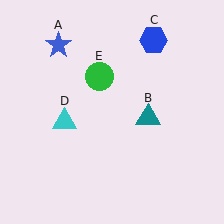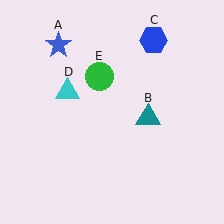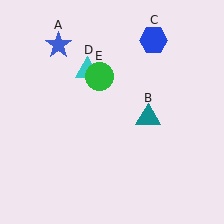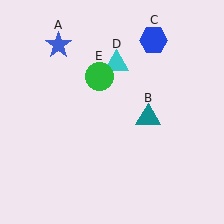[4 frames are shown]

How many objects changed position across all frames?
1 object changed position: cyan triangle (object D).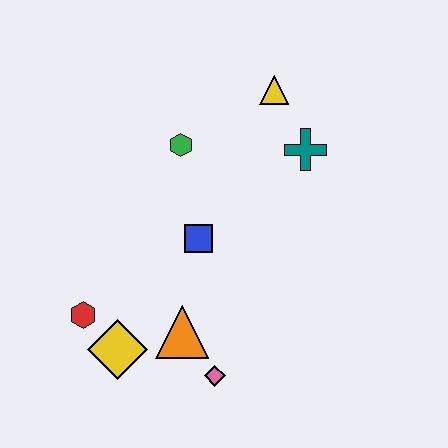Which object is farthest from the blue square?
The yellow triangle is farthest from the blue square.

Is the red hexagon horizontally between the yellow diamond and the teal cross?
No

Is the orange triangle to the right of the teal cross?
No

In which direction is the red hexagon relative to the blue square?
The red hexagon is to the left of the blue square.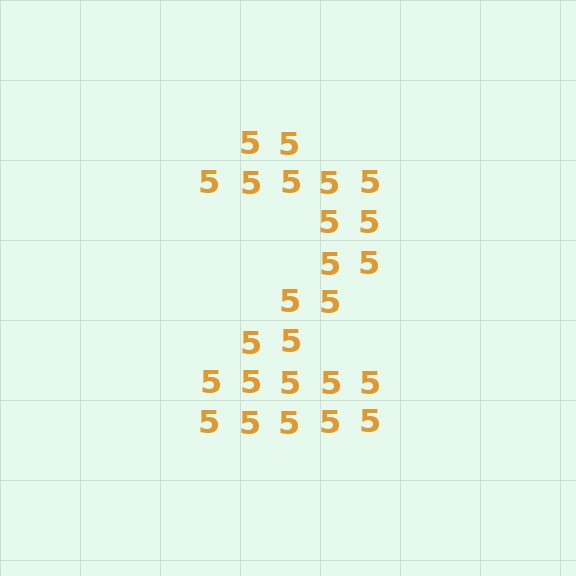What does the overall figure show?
The overall figure shows the digit 2.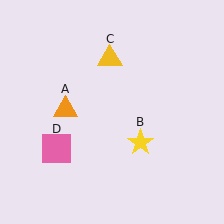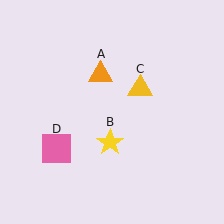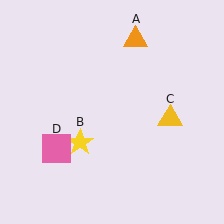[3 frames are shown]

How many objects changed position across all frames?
3 objects changed position: orange triangle (object A), yellow star (object B), yellow triangle (object C).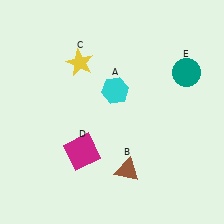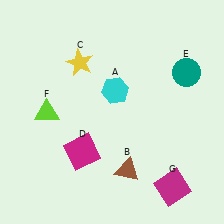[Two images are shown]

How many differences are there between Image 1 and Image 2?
There are 2 differences between the two images.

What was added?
A lime triangle (F), a magenta square (G) were added in Image 2.